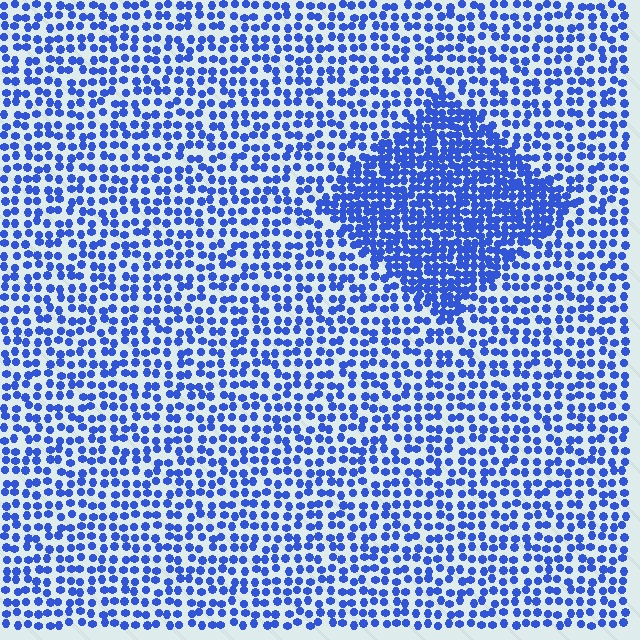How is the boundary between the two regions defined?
The boundary is defined by a change in element density (approximately 2.0x ratio). All elements are the same color, size, and shape.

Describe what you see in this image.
The image contains small blue elements arranged at two different densities. A diamond-shaped region is visible where the elements are more densely packed than the surrounding area.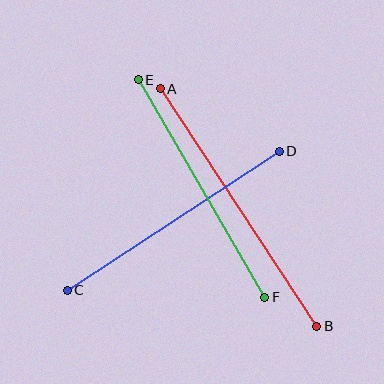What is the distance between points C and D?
The distance is approximately 254 pixels.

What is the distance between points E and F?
The distance is approximately 251 pixels.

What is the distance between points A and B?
The distance is approximately 284 pixels.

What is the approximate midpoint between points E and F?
The midpoint is at approximately (201, 189) pixels.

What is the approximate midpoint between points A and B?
The midpoint is at approximately (239, 208) pixels.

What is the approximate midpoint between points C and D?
The midpoint is at approximately (173, 221) pixels.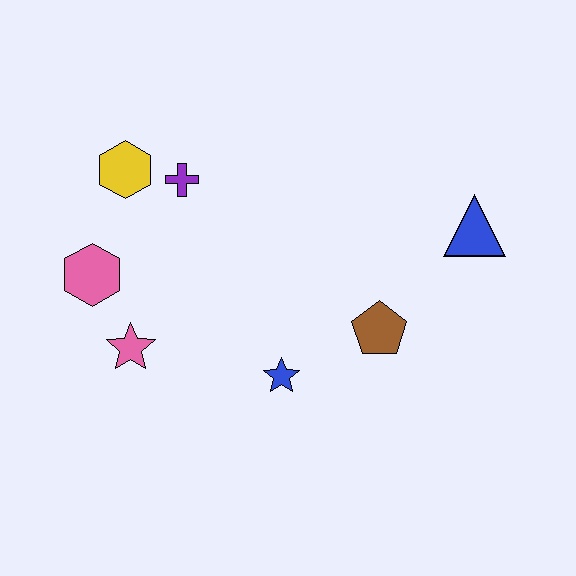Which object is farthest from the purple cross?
The blue triangle is farthest from the purple cross.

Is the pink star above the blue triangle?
No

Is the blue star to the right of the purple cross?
Yes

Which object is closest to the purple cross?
The yellow hexagon is closest to the purple cross.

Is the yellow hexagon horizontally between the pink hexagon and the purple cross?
Yes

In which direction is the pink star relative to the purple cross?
The pink star is below the purple cross.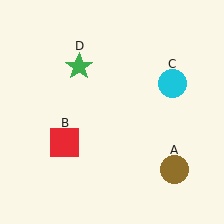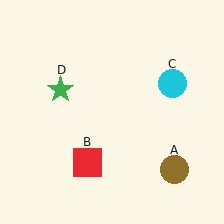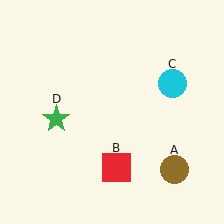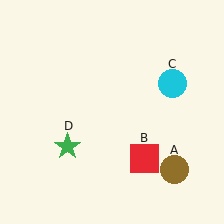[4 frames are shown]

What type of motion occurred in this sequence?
The red square (object B), green star (object D) rotated counterclockwise around the center of the scene.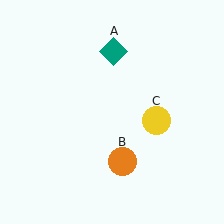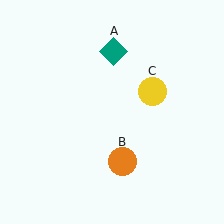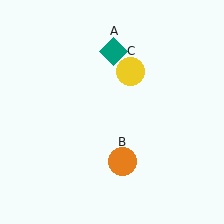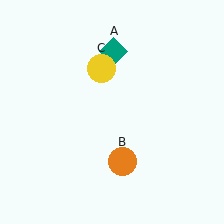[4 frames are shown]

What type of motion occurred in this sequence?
The yellow circle (object C) rotated counterclockwise around the center of the scene.